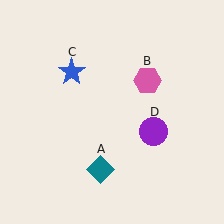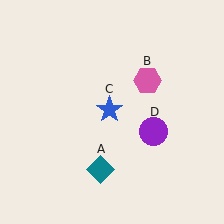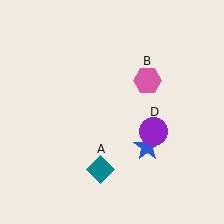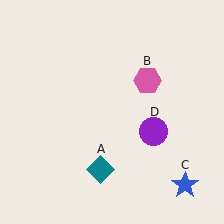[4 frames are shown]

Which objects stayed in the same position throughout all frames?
Teal diamond (object A) and pink hexagon (object B) and purple circle (object D) remained stationary.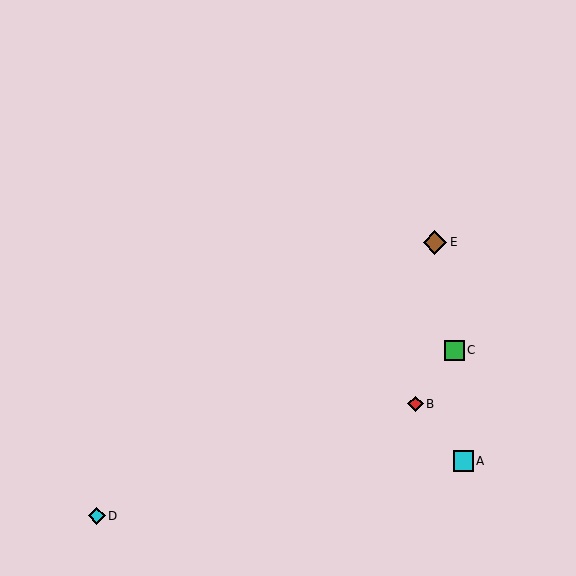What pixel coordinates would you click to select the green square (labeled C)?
Click at (454, 350) to select the green square C.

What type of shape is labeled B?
Shape B is a red diamond.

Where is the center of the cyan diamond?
The center of the cyan diamond is at (97, 516).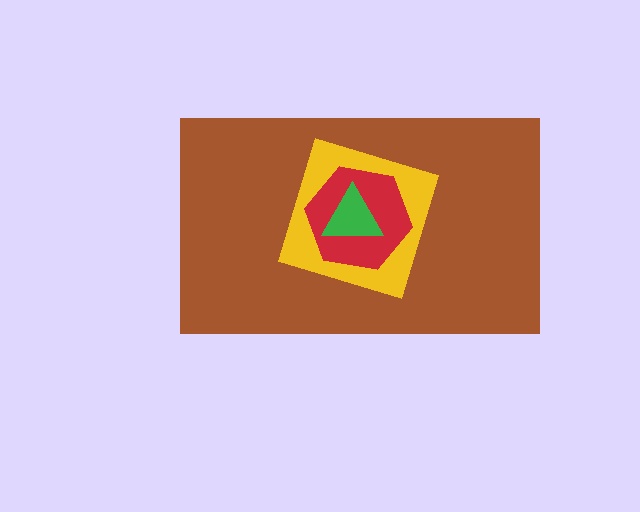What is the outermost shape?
The brown rectangle.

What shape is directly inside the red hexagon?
The green triangle.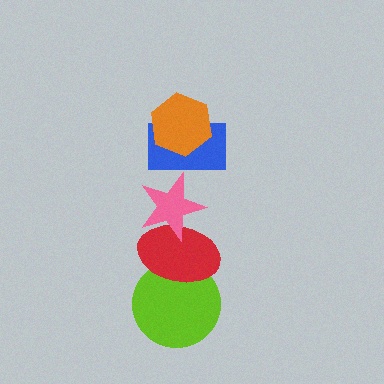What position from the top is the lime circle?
The lime circle is 5th from the top.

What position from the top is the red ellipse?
The red ellipse is 4th from the top.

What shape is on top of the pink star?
The blue rectangle is on top of the pink star.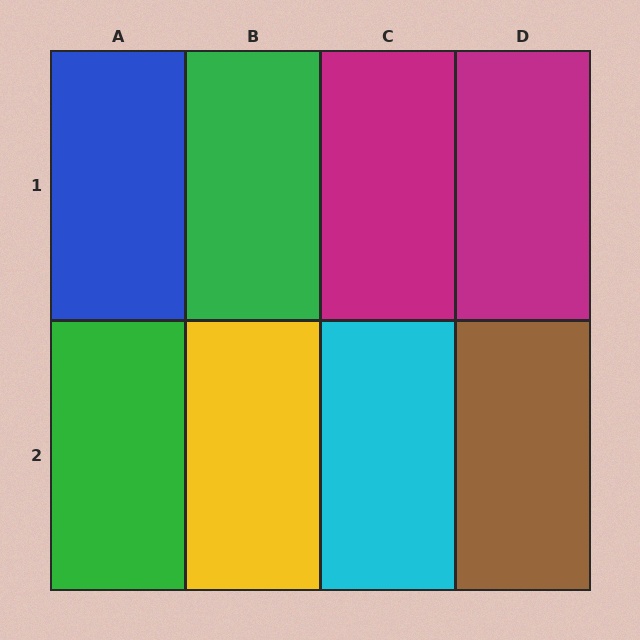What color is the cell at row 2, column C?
Cyan.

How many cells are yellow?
1 cell is yellow.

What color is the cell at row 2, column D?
Brown.